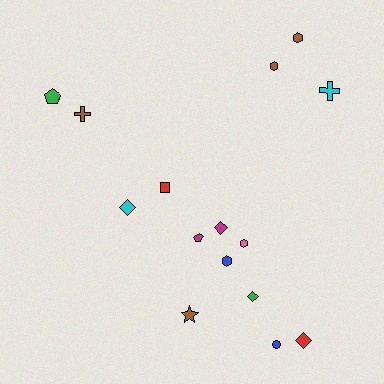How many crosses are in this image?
There are 2 crosses.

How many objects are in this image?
There are 15 objects.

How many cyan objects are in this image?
There are 2 cyan objects.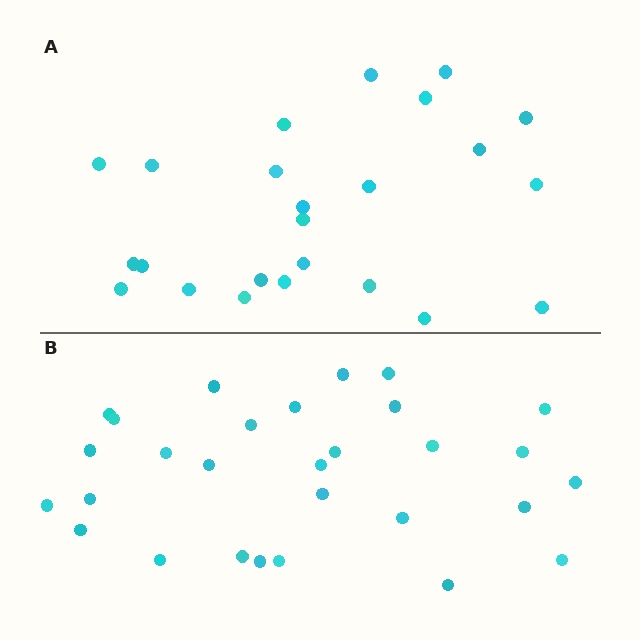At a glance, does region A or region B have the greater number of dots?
Region B (the bottom region) has more dots.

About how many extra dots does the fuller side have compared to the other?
Region B has about 5 more dots than region A.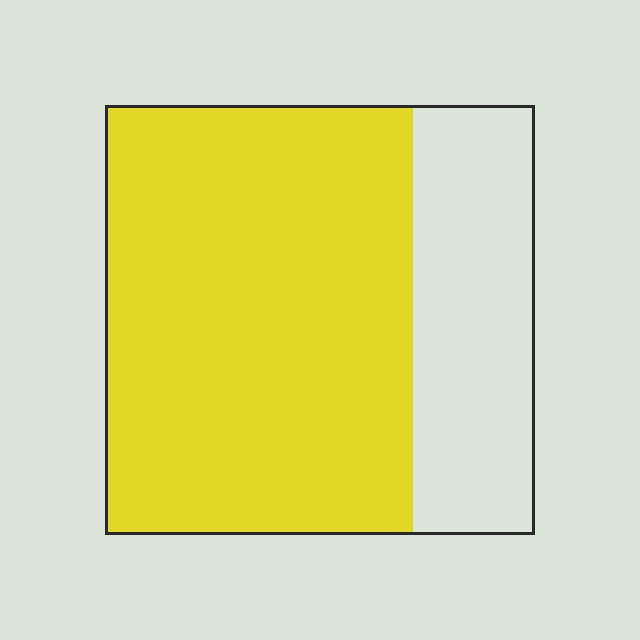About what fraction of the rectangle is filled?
About three quarters (3/4).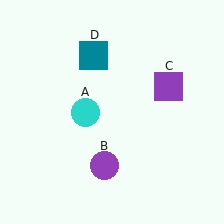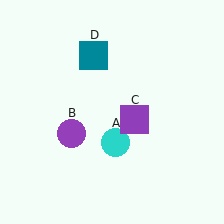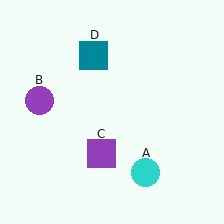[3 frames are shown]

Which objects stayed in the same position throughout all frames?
Teal square (object D) remained stationary.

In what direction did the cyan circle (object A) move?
The cyan circle (object A) moved down and to the right.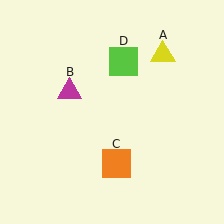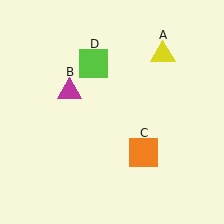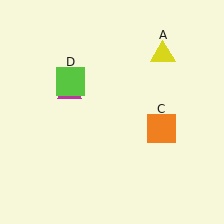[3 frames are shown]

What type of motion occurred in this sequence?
The orange square (object C), lime square (object D) rotated counterclockwise around the center of the scene.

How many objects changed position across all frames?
2 objects changed position: orange square (object C), lime square (object D).